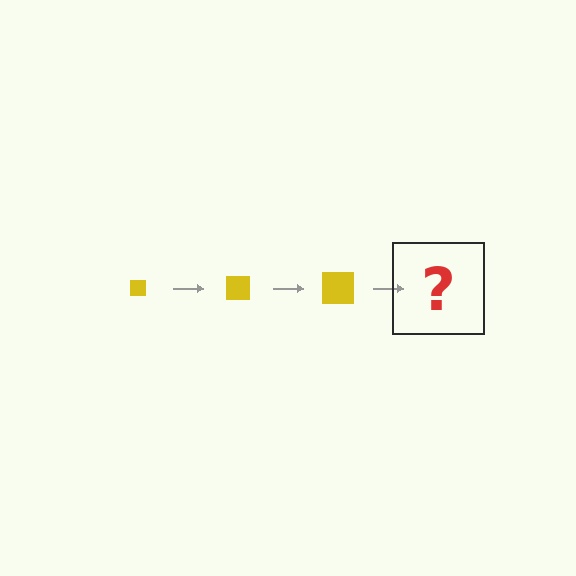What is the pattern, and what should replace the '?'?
The pattern is that the square gets progressively larger each step. The '?' should be a yellow square, larger than the previous one.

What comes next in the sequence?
The next element should be a yellow square, larger than the previous one.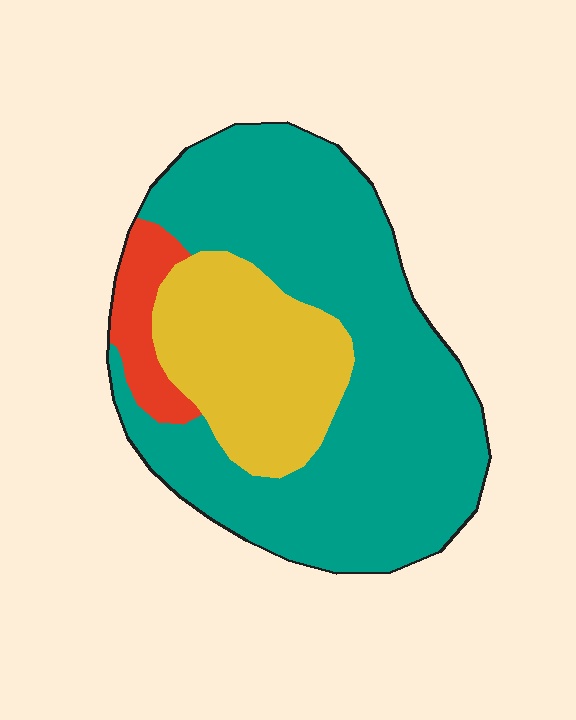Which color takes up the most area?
Teal, at roughly 65%.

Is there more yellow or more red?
Yellow.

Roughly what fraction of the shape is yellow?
Yellow takes up between a sixth and a third of the shape.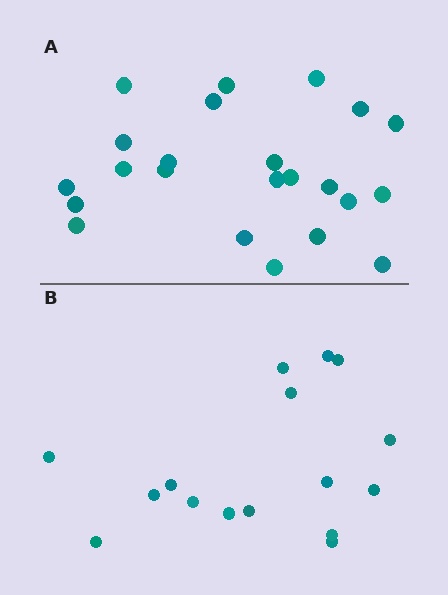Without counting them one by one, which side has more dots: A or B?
Region A (the top region) has more dots.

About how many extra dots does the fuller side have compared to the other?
Region A has roughly 8 or so more dots than region B.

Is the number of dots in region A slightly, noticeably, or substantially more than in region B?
Region A has noticeably more, but not dramatically so. The ratio is roughly 1.4 to 1.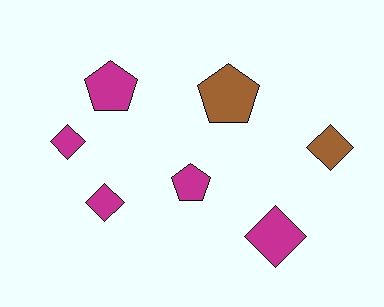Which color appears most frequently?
Magenta, with 5 objects.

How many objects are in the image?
There are 7 objects.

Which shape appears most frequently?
Diamond, with 4 objects.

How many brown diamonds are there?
There is 1 brown diamond.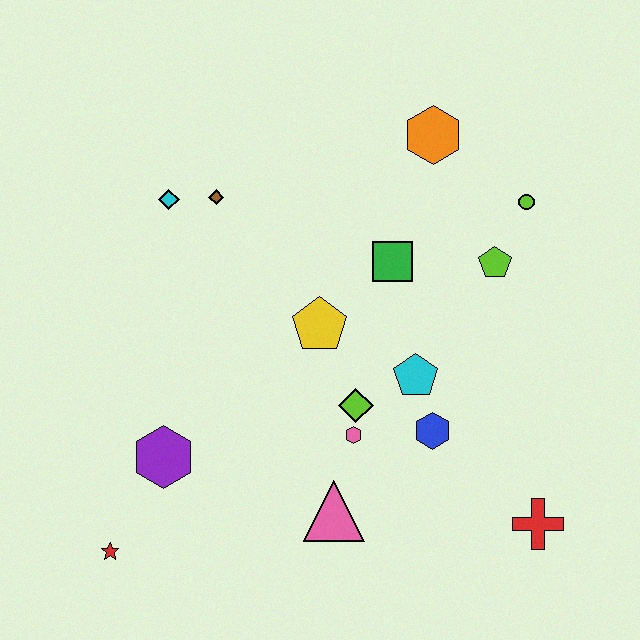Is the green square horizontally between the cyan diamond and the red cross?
Yes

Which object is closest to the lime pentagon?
The lime circle is closest to the lime pentagon.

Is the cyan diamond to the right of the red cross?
No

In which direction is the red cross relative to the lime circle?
The red cross is below the lime circle.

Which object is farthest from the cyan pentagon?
The red star is farthest from the cyan pentagon.